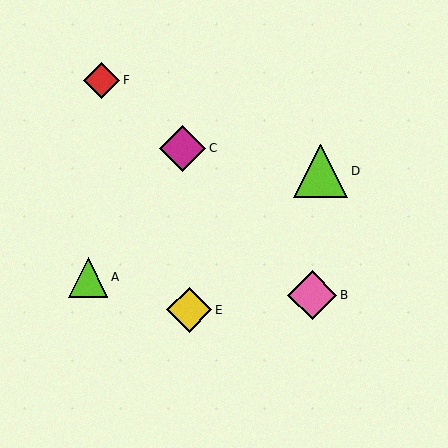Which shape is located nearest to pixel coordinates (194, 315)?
The yellow diamond (labeled E) at (189, 310) is nearest to that location.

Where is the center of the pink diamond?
The center of the pink diamond is at (312, 295).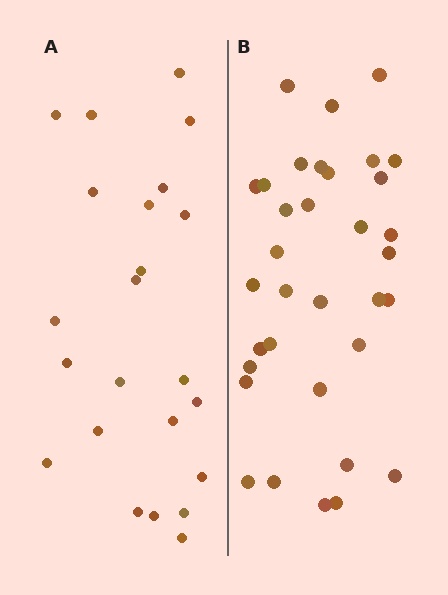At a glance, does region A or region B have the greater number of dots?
Region B (the right region) has more dots.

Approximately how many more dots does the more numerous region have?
Region B has roughly 12 or so more dots than region A.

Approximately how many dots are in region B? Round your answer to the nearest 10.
About 30 dots. (The exact count is 34, which rounds to 30.)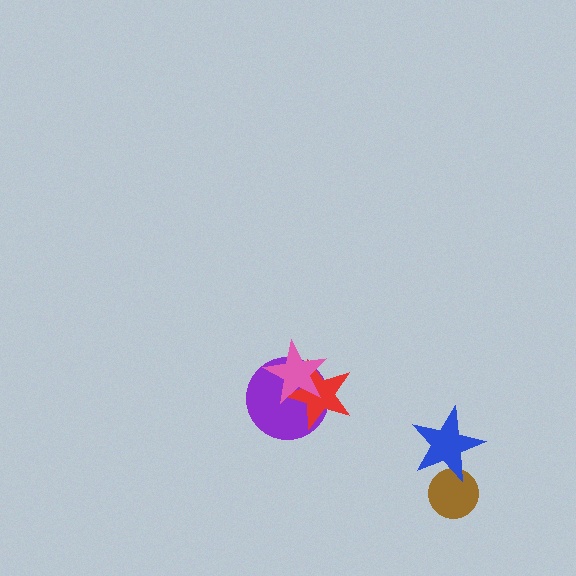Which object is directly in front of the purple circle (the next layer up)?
The red star is directly in front of the purple circle.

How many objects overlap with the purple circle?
2 objects overlap with the purple circle.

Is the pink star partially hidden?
No, no other shape covers it.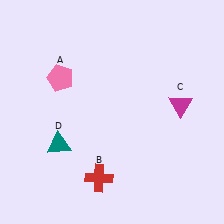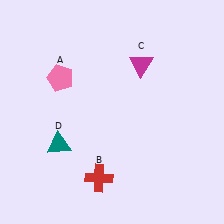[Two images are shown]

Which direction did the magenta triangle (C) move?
The magenta triangle (C) moved up.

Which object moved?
The magenta triangle (C) moved up.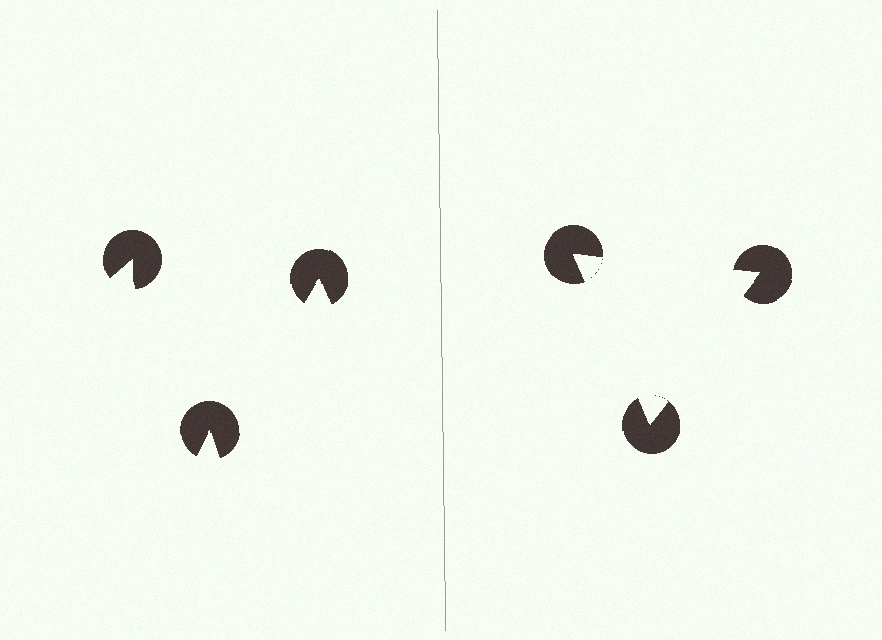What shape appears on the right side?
An illusory triangle.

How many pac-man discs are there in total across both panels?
6 — 3 on each side.